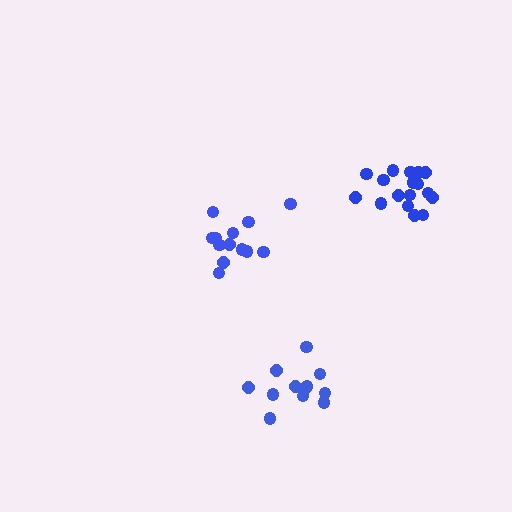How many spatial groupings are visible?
There are 3 spatial groupings.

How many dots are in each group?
Group 1: 13 dots, Group 2: 12 dots, Group 3: 17 dots (42 total).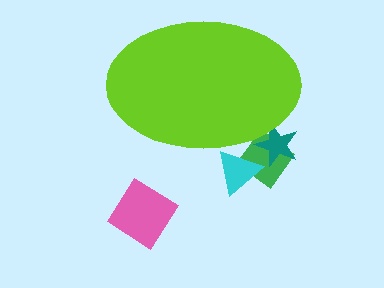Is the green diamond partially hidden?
Yes, the green diamond is partially hidden behind the lime ellipse.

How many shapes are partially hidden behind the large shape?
3 shapes are partially hidden.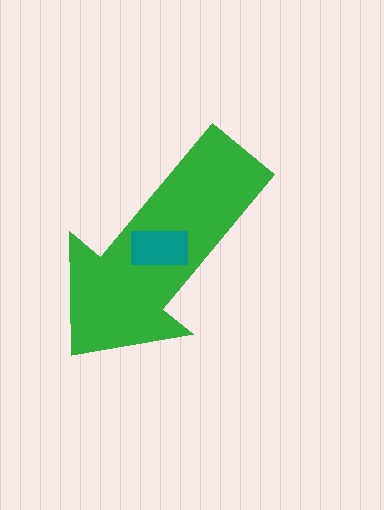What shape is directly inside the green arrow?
The teal rectangle.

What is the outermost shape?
The green arrow.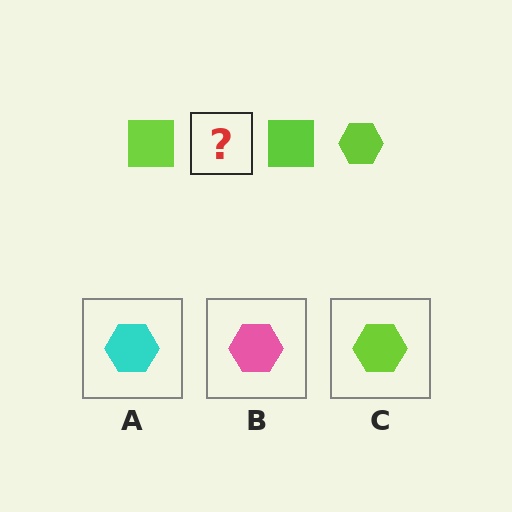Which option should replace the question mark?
Option C.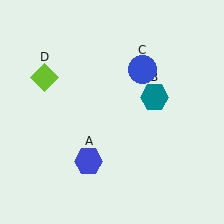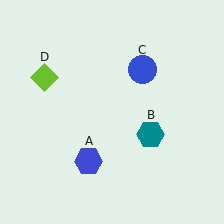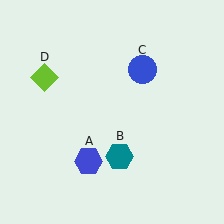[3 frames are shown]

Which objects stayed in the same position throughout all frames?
Blue hexagon (object A) and blue circle (object C) and lime diamond (object D) remained stationary.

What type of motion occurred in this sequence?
The teal hexagon (object B) rotated clockwise around the center of the scene.